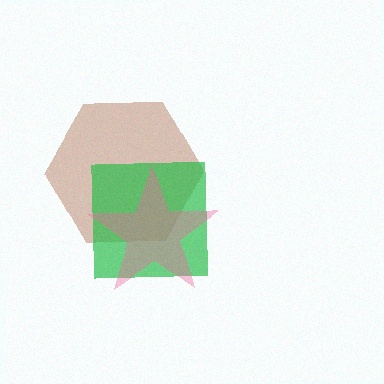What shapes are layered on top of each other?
The layered shapes are: a brown hexagon, a green square, a pink star.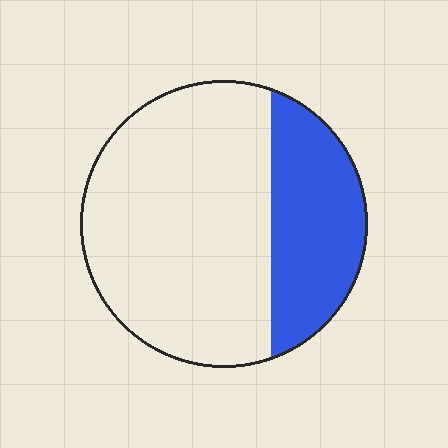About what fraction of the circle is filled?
About one third (1/3).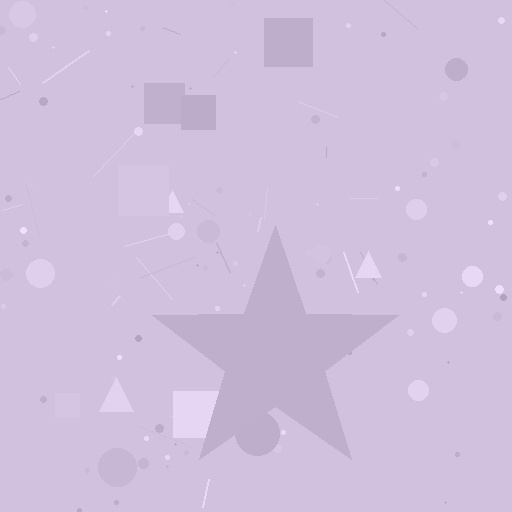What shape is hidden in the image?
A star is hidden in the image.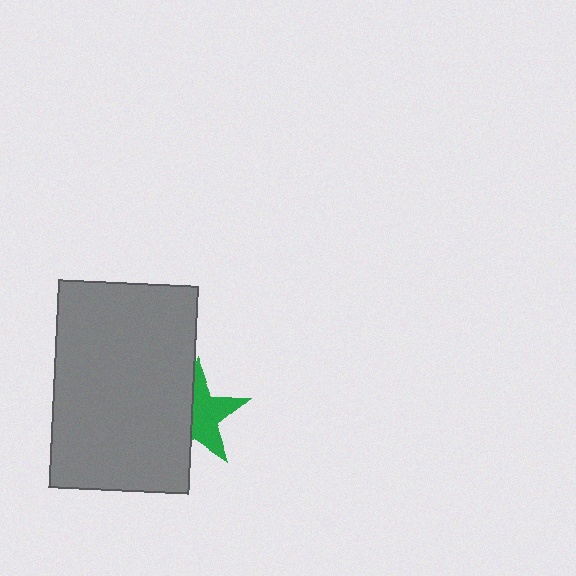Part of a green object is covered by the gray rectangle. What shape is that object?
It is a star.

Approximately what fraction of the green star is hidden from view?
Roughly 46% of the green star is hidden behind the gray rectangle.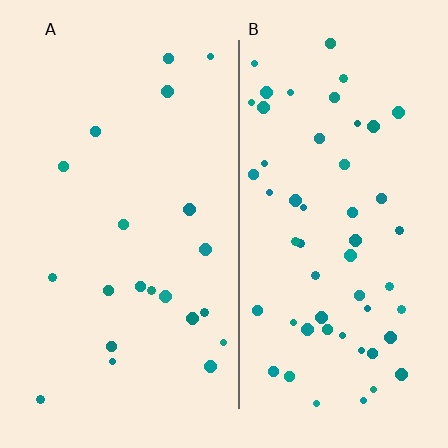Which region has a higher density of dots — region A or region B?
B (the right).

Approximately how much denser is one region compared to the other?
Approximately 2.6× — region B over region A.